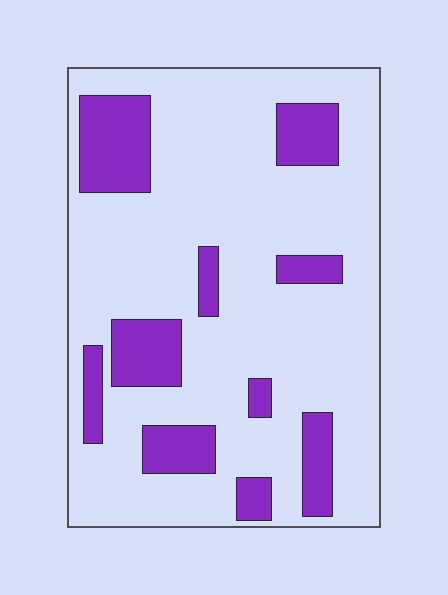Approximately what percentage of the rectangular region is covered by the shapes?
Approximately 20%.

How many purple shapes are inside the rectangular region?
10.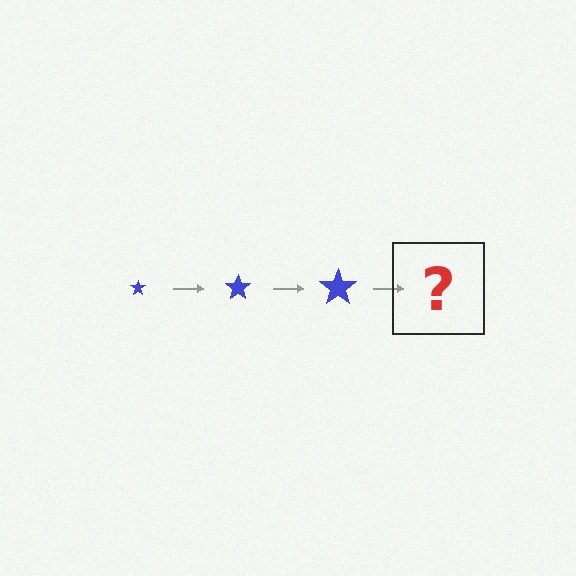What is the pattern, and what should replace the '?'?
The pattern is that the star gets progressively larger each step. The '?' should be a blue star, larger than the previous one.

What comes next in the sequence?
The next element should be a blue star, larger than the previous one.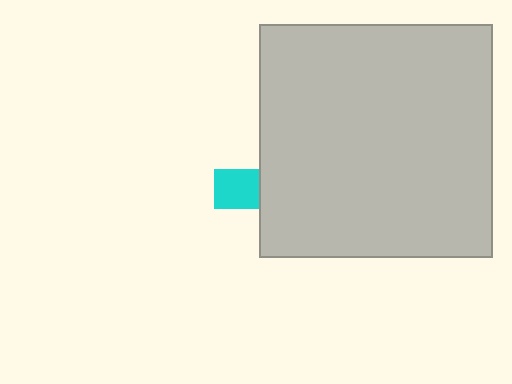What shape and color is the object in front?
The object in front is a light gray square.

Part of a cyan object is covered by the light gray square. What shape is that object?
It is a cross.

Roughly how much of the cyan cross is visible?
A small part of it is visible (roughly 21%).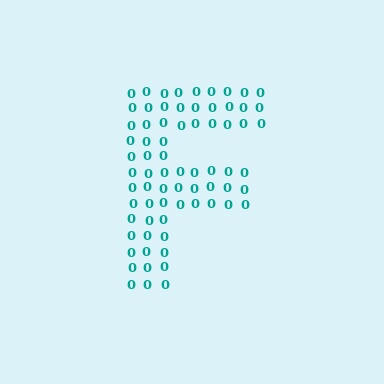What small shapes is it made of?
It is made of small digit 0's.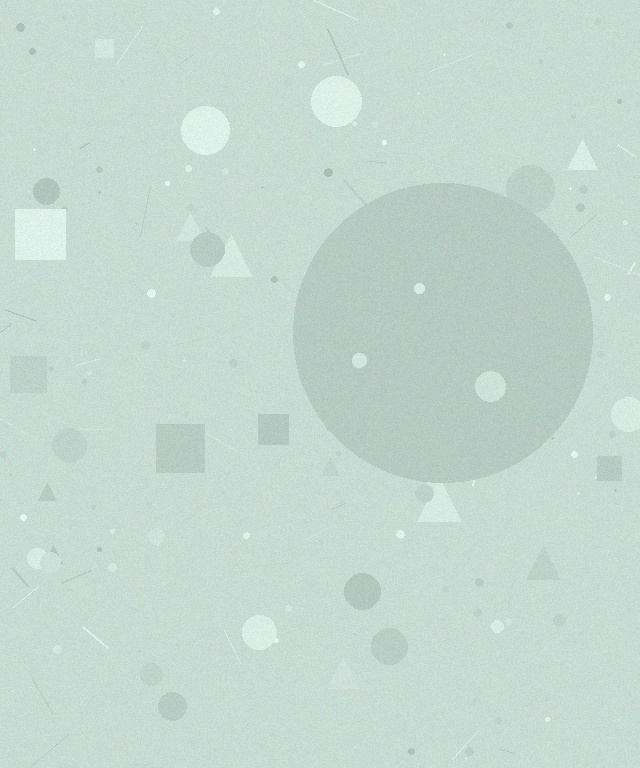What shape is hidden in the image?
A circle is hidden in the image.